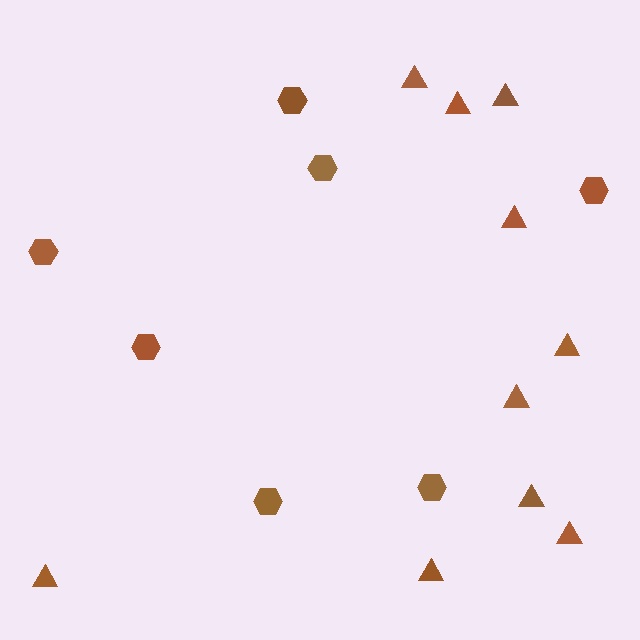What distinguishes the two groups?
There are 2 groups: one group of triangles (10) and one group of hexagons (7).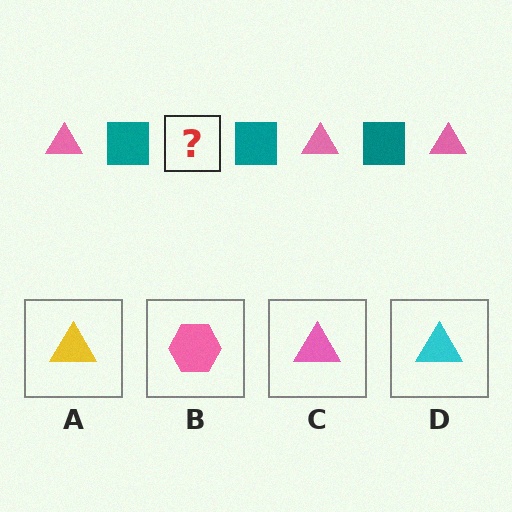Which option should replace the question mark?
Option C.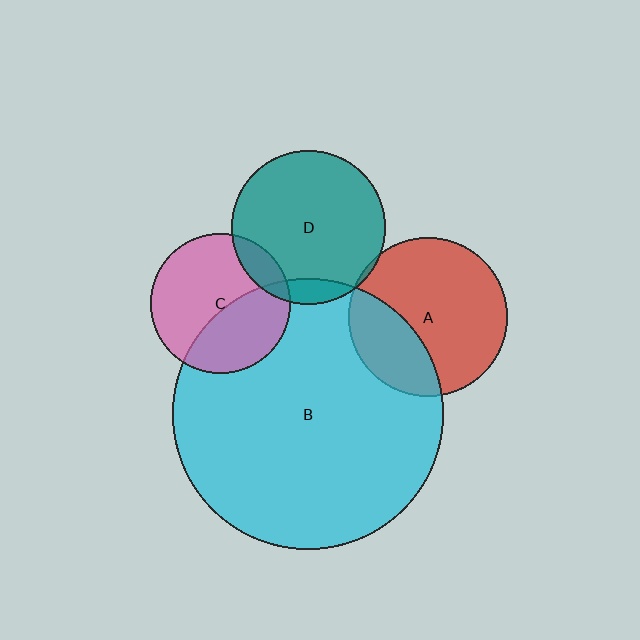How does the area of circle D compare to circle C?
Approximately 1.2 times.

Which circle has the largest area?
Circle B (cyan).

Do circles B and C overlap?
Yes.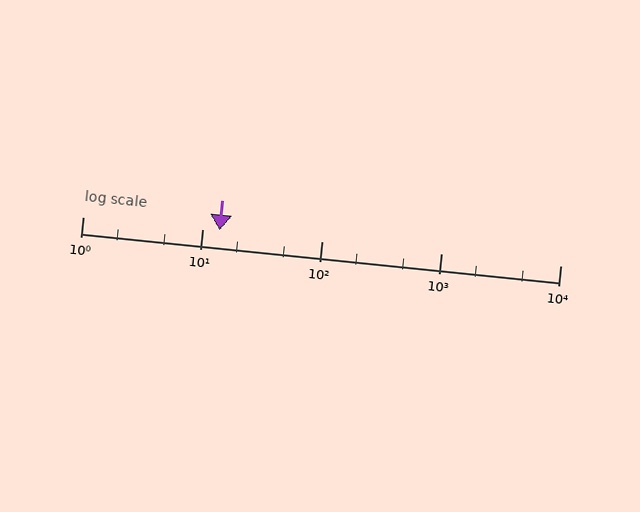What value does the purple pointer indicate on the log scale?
The pointer indicates approximately 14.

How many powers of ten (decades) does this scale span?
The scale spans 4 decades, from 1 to 10000.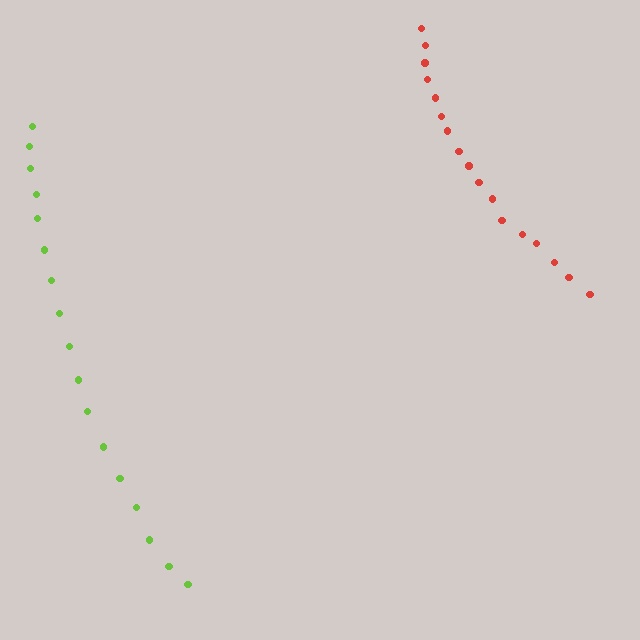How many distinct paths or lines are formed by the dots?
There are 2 distinct paths.